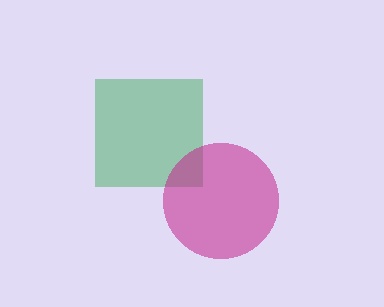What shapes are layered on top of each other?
The layered shapes are: a green square, a magenta circle.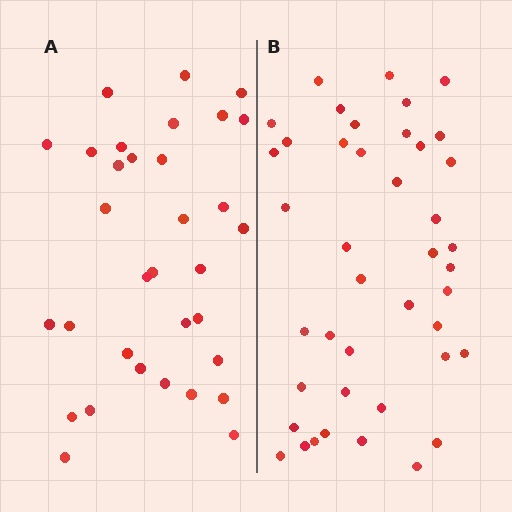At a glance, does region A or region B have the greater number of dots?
Region B (the right region) has more dots.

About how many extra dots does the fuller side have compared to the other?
Region B has roughly 8 or so more dots than region A.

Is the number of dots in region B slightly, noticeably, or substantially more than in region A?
Region B has noticeably more, but not dramatically so. The ratio is roughly 1.3 to 1.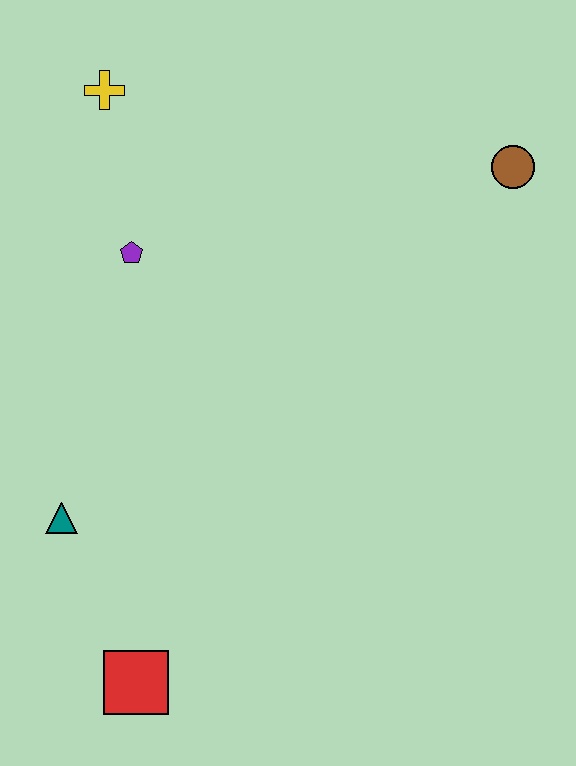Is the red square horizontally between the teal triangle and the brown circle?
Yes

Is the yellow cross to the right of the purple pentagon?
No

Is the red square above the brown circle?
No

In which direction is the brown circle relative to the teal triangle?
The brown circle is to the right of the teal triangle.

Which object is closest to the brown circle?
The purple pentagon is closest to the brown circle.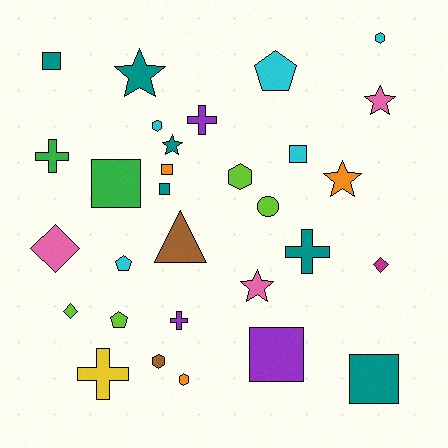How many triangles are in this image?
There is 1 triangle.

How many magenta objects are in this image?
There is 1 magenta object.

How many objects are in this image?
There are 30 objects.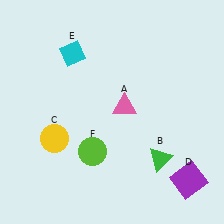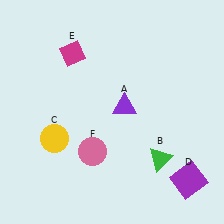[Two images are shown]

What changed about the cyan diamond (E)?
In Image 1, E is cyan. In Image 2, it changed to magenta.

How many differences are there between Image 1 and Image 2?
There are 3 differences between the two images.